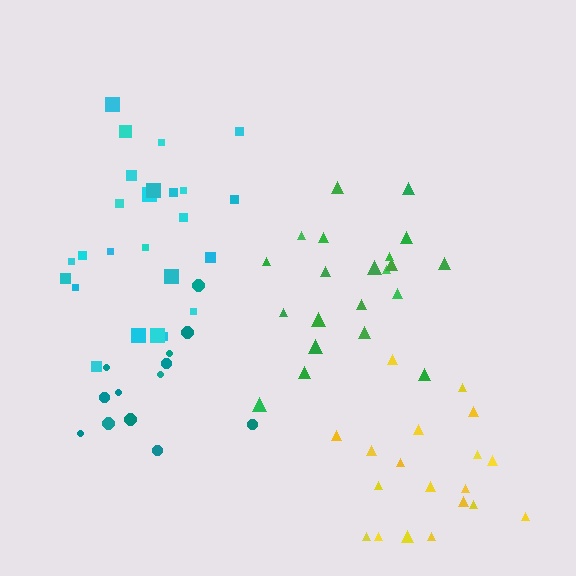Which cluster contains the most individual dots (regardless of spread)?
Cyan (25).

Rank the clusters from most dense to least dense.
teal, yellow, green, cyan.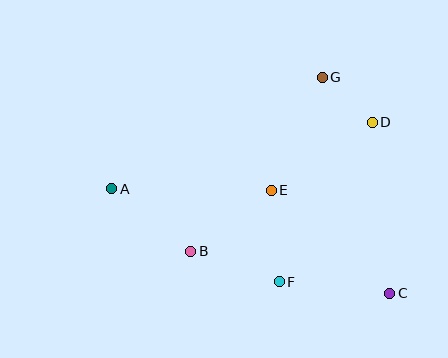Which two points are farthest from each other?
Points A and C are farthest from each other.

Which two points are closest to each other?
Points D and G are closest to each other.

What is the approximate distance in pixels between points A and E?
The distance between A and E is approximately 159 pixels.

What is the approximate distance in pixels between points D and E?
The distance between D and E is approximately 122 pixels.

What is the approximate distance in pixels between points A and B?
The distance between A and B is approximately 101 pixels.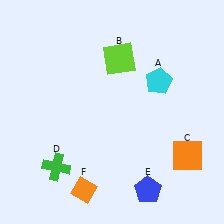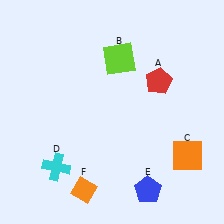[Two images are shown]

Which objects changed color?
A changed from cyan to red. D changed from green to cyan.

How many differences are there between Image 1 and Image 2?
There are 2 differences between the two images.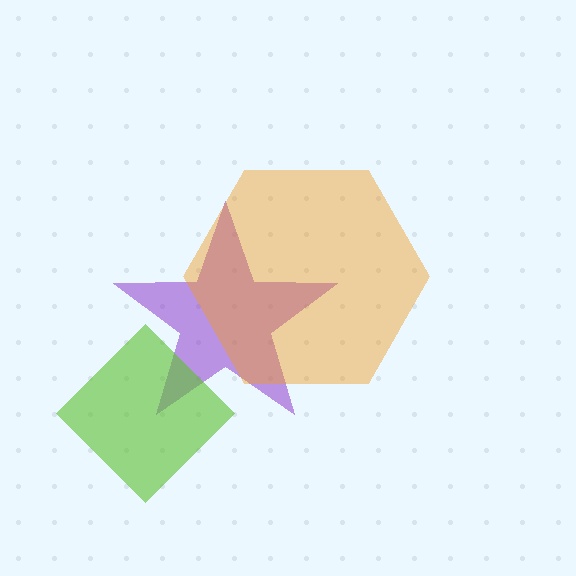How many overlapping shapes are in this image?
There are 3 overlapping shapes in the image.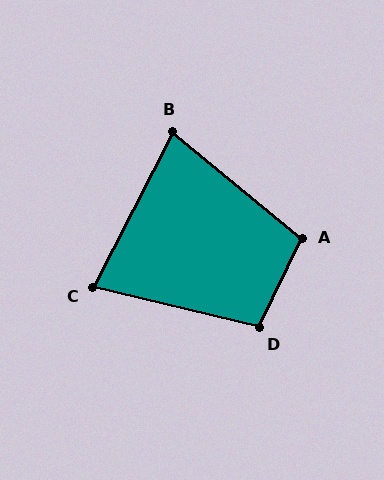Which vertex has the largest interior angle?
A, at approximately 104 degrees.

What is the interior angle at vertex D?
Approximately 102 degrees (obtuse).